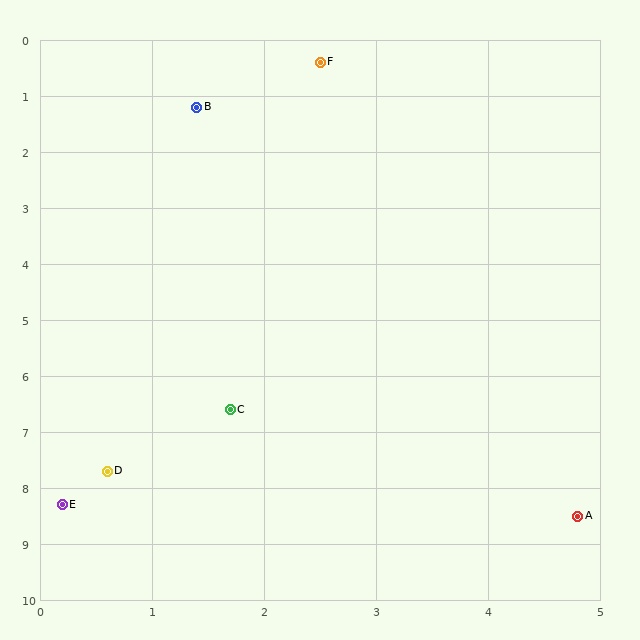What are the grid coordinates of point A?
Point A is at approximately (4.8, 8.5).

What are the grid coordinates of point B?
Point B is at approximately (1.4, 1.2).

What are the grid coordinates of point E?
Point E is at approximately (0.2, 8.3).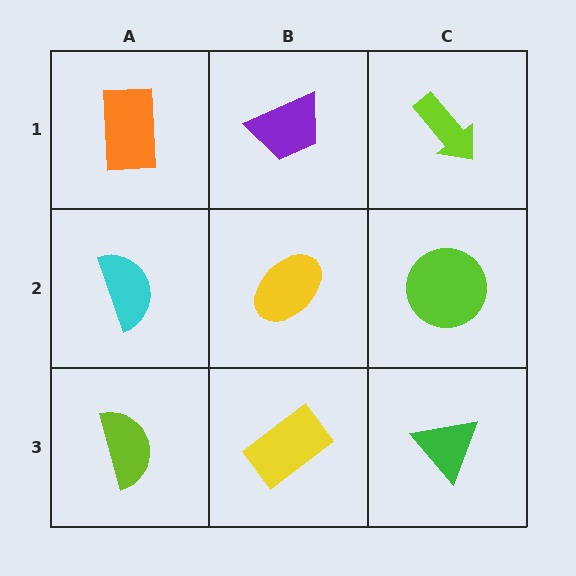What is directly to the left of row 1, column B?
An orange rectangle.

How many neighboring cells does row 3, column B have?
3.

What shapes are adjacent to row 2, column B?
A purple trapezoid (row 1, column B), a yellow rectangle (row 3, column B), a cyan semicircle (row 2, column A), a lime circle (row 2, column C).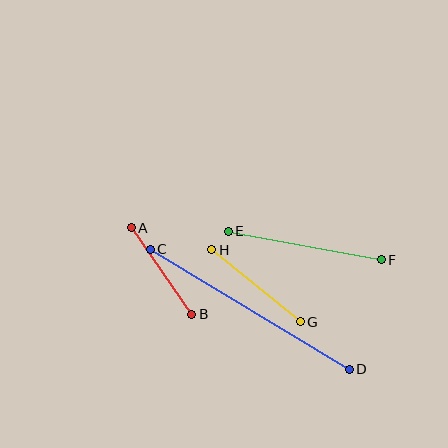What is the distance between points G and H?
The distance is approximately 114 pixels.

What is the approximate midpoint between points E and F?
The midpoint is at approximately (305, 245) pixels.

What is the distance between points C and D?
The distance is approximately 232 pixels.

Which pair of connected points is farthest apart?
Points C and D are farthest apart.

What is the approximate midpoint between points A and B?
The midpoint is at approximately (161, 271) pixels.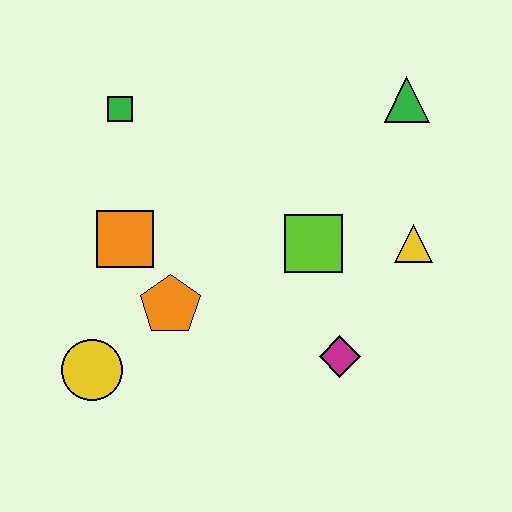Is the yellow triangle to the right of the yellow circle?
Yes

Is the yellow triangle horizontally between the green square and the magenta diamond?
No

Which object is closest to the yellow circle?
The orange pentagon is closest to the yellow circle.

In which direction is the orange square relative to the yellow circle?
The orange square is above the yellow circle.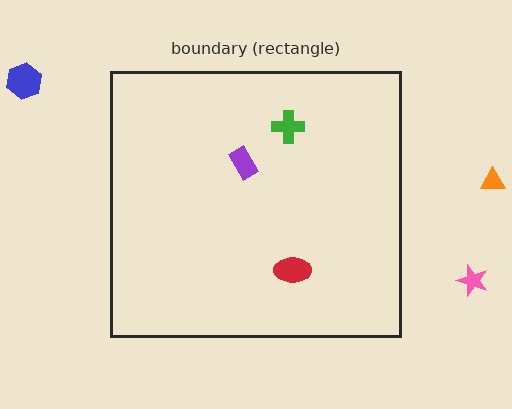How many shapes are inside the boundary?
3 inside, 3 outside.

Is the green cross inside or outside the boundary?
Inside.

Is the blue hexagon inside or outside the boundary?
Outside.